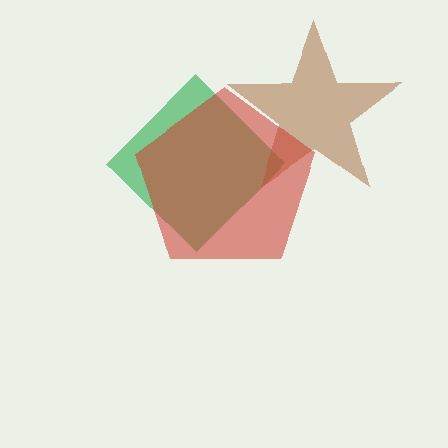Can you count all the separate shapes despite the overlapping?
Yes, there are 3 separate shapes.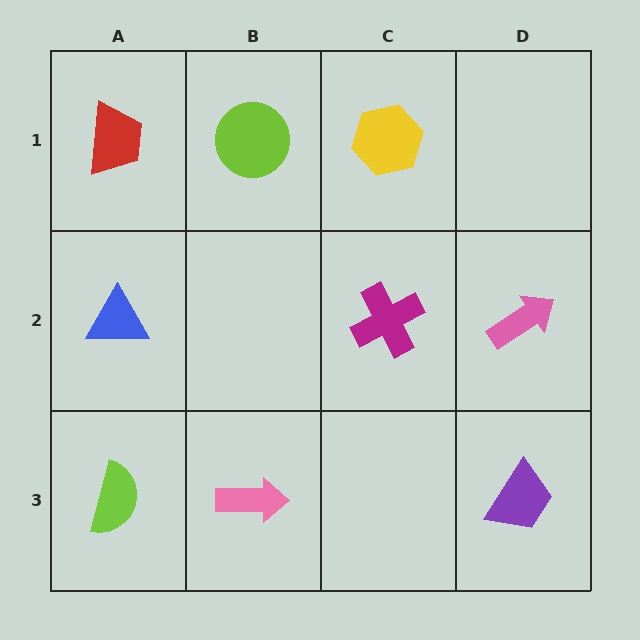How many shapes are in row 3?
3 shapes.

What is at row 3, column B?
A pink arrow.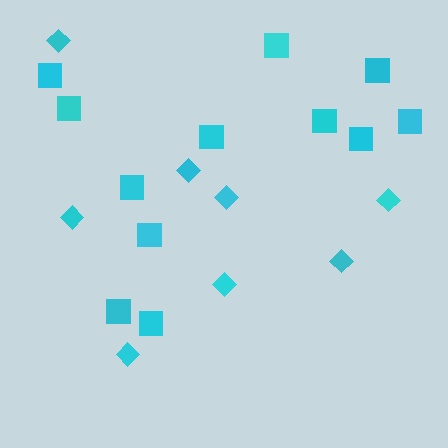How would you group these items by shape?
There are 2 groups: one group of diamonds (8) and one group of squares (12).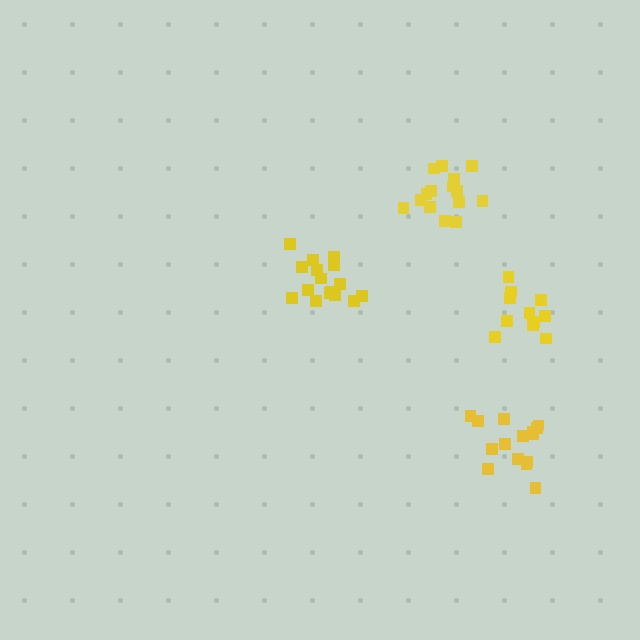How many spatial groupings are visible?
There are 4 spatial groupings.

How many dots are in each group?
Group 1: 11 dots, Group 2: 16 dots, Group 3: 15 dots, Group 4: 15 dots (57 total).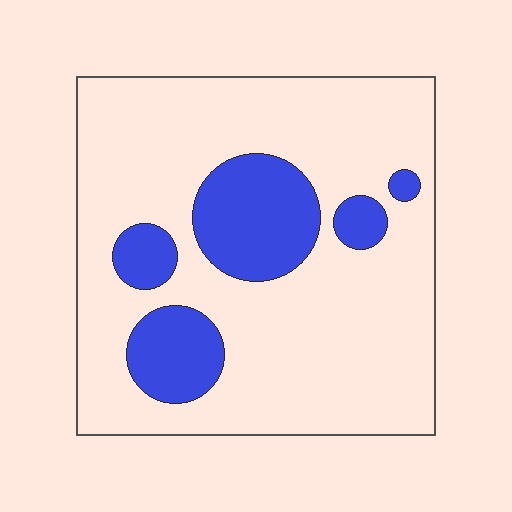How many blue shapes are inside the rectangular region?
5.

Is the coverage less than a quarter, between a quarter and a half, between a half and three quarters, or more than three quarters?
Less than a quarter.